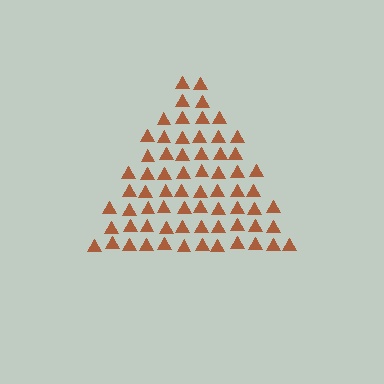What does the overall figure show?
The overall figure shows a triangle.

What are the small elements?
The small elements are triangles.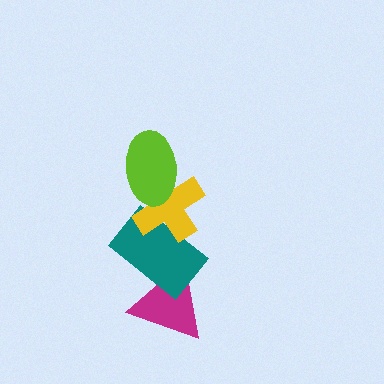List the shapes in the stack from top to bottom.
From top to bottom: the lime ellipse, the yellow cross, the teal rectangle, the magenta triangle.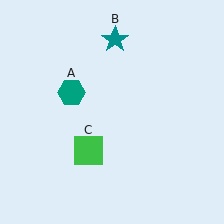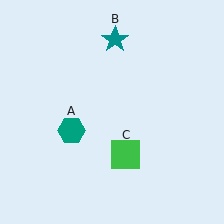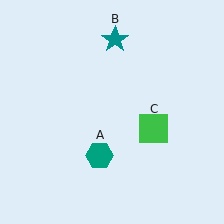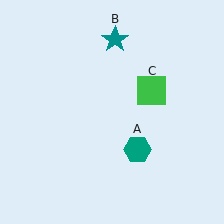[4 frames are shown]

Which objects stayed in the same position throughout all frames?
Teal star (object B) remained stationary.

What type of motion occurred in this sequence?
The teal hexagon (object A), green square (object C) rotated counterclockwise around the center of the scene.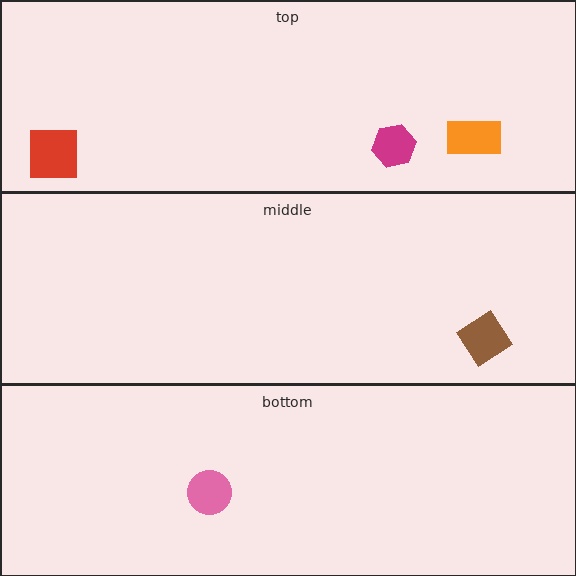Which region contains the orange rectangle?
The top region.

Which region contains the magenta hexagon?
The top region.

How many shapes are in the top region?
3.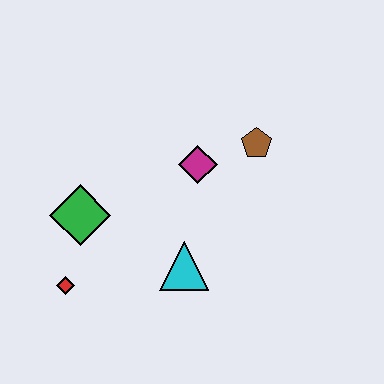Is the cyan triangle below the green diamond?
Yes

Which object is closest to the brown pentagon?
The magenta diamond is closest to the brown pentagon.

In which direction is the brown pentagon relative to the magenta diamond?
The brown pentagon is to the right of the magenta diamond.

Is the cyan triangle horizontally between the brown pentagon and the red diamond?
Yes